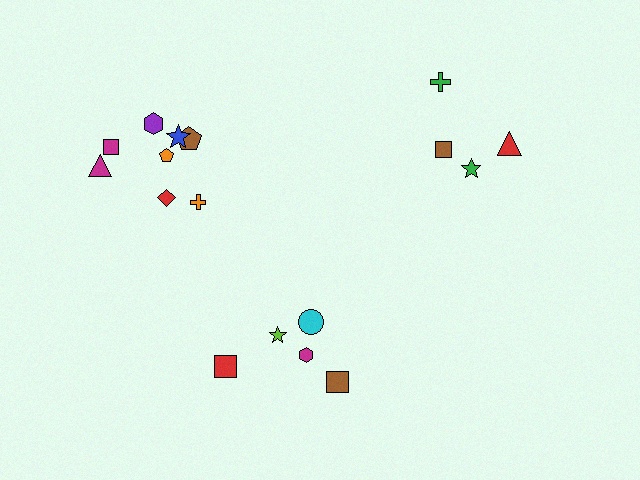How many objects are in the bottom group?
There are 5 objects.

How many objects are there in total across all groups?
There are 17 objects.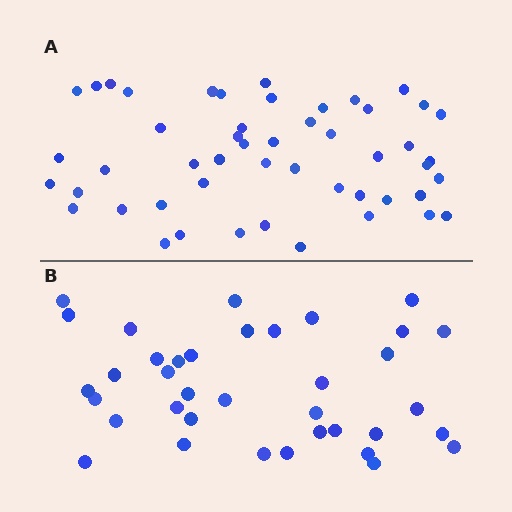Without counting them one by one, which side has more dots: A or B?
Region A (the top region) has more dots.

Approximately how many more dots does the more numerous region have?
Region A has approximately 15 more dots than region B.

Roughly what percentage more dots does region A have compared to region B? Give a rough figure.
About 35% more.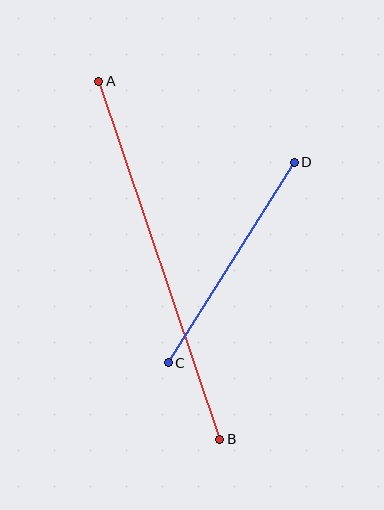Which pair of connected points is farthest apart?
Points A and B are farthest apart.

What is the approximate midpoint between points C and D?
The midpoint is at approximately (231, 263) pixels.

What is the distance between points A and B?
The distance is approximately 378 pixels.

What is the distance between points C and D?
The distance is approximately 237 pixels.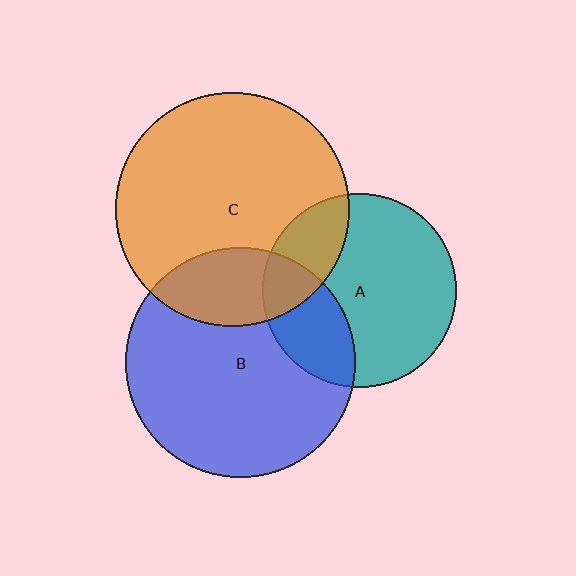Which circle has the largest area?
Circle C (orange).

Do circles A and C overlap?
Yes.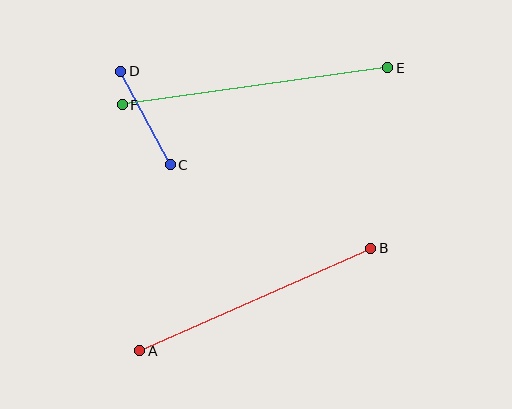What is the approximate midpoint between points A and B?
The midpoint is at approximately (255, 299) pixels.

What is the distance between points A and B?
The distance is approximately 253 pixels.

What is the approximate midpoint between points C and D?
The midpoint is at approximately (146, 118) pixels.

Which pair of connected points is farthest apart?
Points E and F are farthest apart.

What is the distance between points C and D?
The distance is approximately 105 pixels.